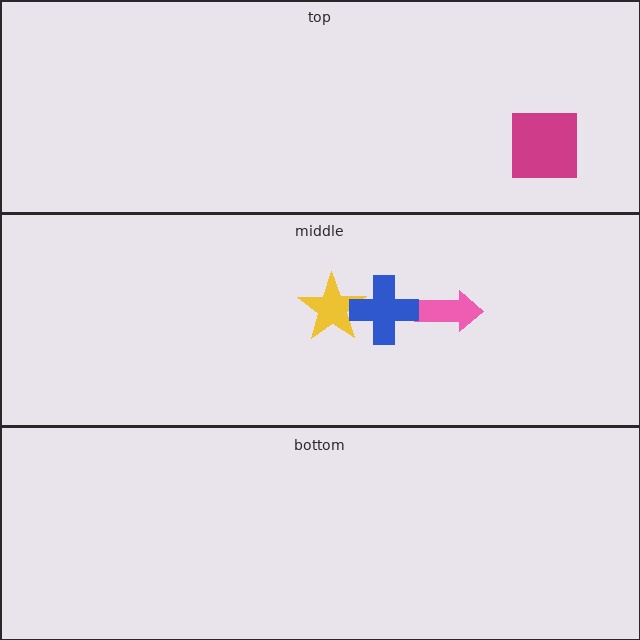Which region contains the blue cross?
The middle region.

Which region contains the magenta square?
The top region.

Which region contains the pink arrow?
The middle region.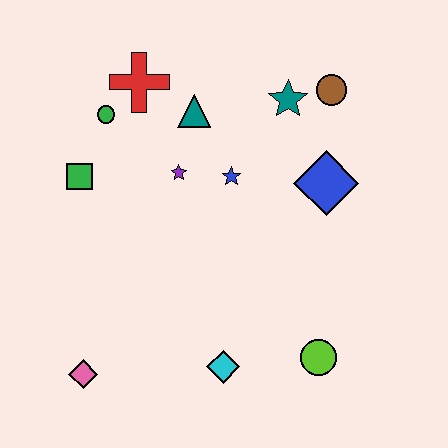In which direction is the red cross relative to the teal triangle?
The red cross is to the left of the teal triangle.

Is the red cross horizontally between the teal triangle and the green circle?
Yes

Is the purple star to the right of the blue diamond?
No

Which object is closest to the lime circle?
The cyan diamond is closest to the lime circle.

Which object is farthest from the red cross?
The lime circle is farthest from the red cross.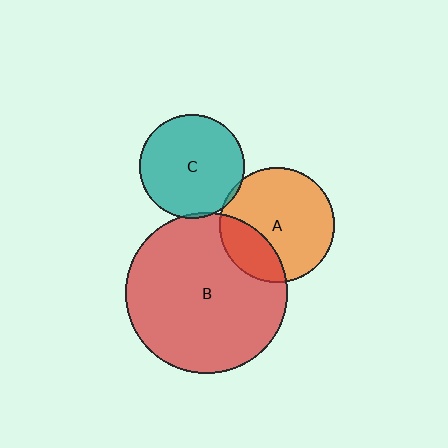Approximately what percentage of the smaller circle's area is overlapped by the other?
Approximately 5%.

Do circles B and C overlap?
Yes.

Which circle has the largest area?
Circle B (red).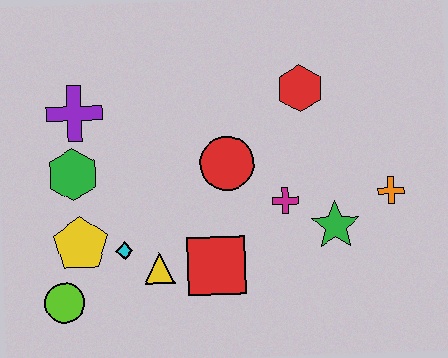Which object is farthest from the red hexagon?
The lime circle is farthest from the red hexagon.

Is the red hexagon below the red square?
No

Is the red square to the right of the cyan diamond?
Yes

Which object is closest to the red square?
The yellow triangle is closest to the red square.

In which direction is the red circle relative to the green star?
The red circle is to the left of the green star.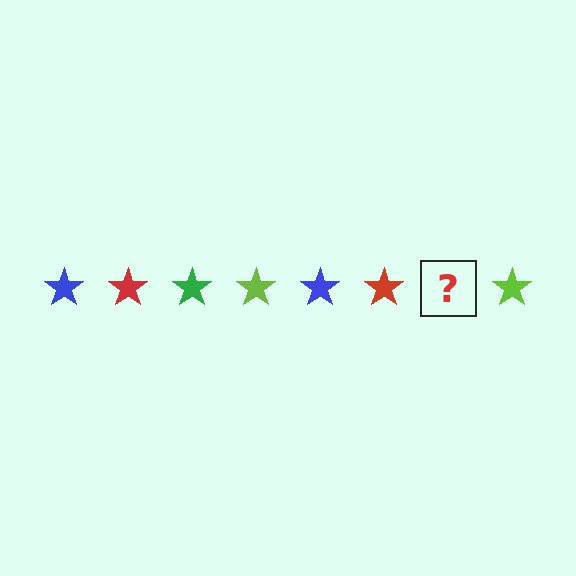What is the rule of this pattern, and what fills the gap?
The rule is that the pattern cycles through blue, red, green, lime stars. The gap should be filled with a green star.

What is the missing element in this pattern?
The missing element is a green star.